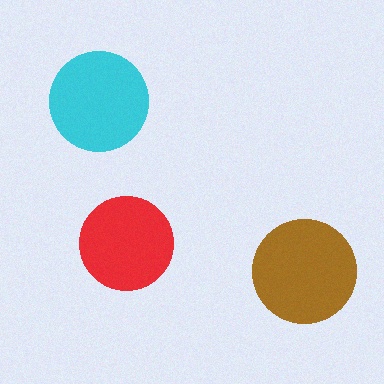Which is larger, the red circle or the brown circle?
The brown one.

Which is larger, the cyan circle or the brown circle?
The brown one.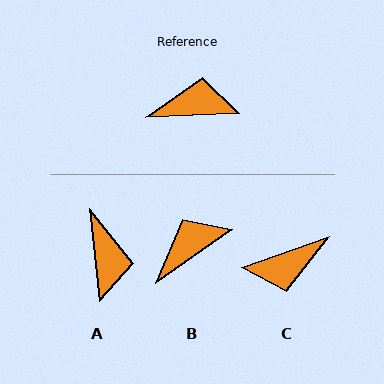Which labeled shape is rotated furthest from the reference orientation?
C, about 163 degrees away.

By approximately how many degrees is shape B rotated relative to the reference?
Approximately 33 degrees counter-clockwise.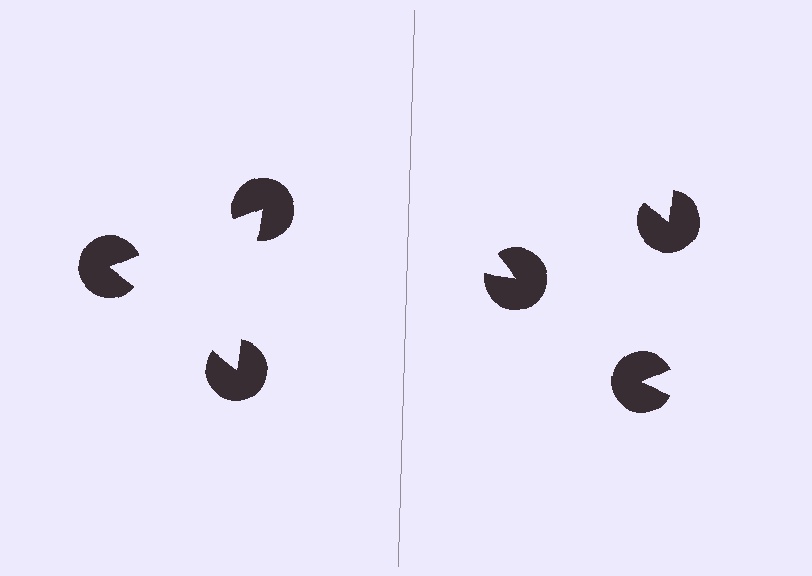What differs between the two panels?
The pac-man discs are positioned identically on both sides; only the wedge orientations differ. On the left they align to a triangle; on the right they are misaligned.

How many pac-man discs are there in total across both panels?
6 — 3 on each side.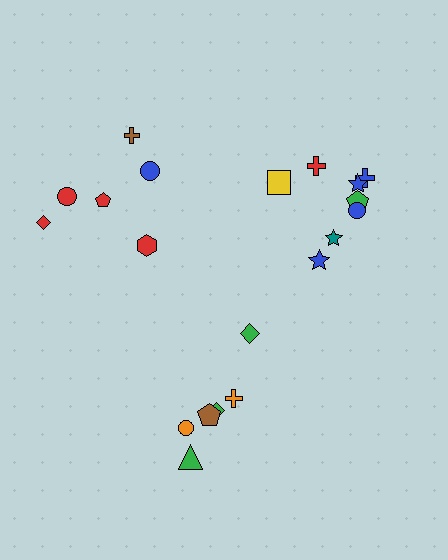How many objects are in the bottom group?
There are 6 objects.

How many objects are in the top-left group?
There are 6 objects.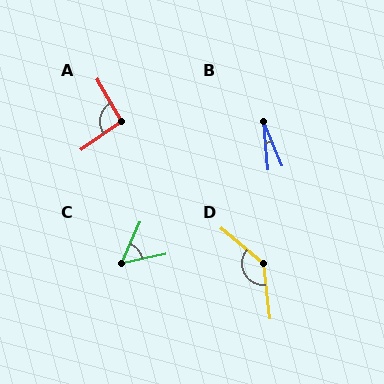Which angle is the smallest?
B, at approximately 18 degrees.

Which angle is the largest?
D, at approximately 137 degrees.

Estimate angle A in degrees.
Approximately 95 degrees.